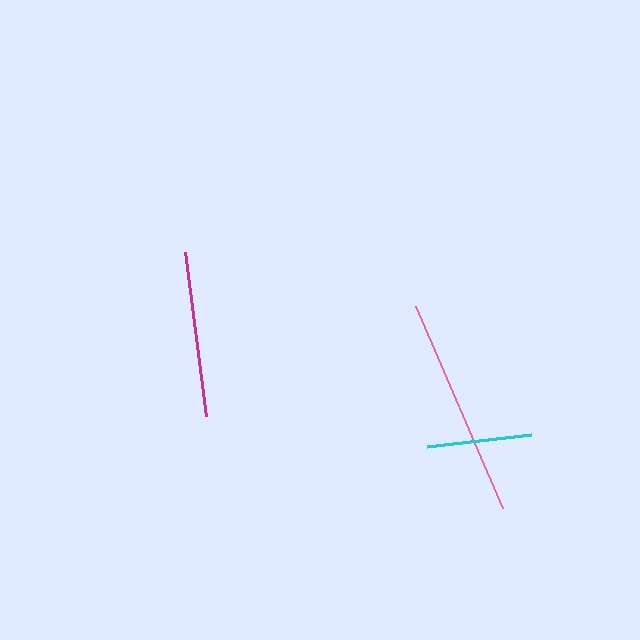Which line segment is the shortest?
The cyan line is the shortest at approximately 104 pixels.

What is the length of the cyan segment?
The cyan segment is approximately 104 pixels long.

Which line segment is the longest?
The pink line is the longest at approximately 220 pixels.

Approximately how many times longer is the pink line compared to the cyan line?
The pink line is approximately 2.1 times the length of the cyan line.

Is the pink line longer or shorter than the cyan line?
The pink line is longer than the cyan line.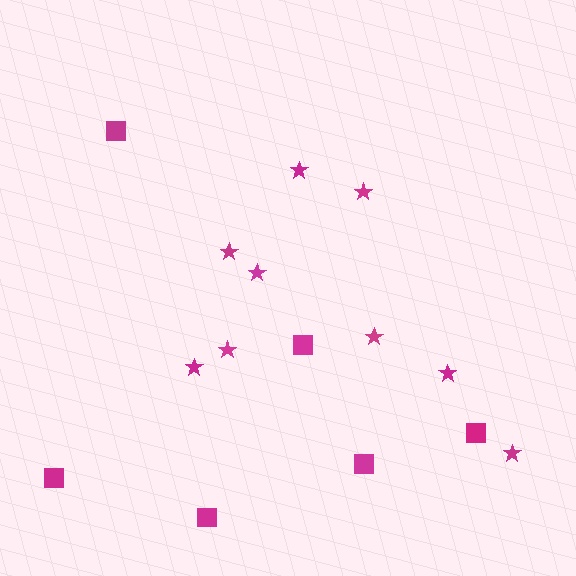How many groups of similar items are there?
There are 2 groups: one group of stars (9) and one group of squares (6).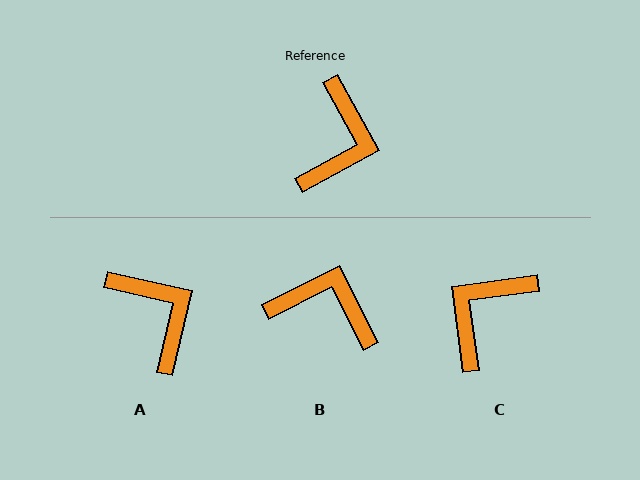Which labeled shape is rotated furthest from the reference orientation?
C, about 159 degrees away.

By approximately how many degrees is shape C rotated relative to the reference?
Approximately 159 degrees counter-clockwise.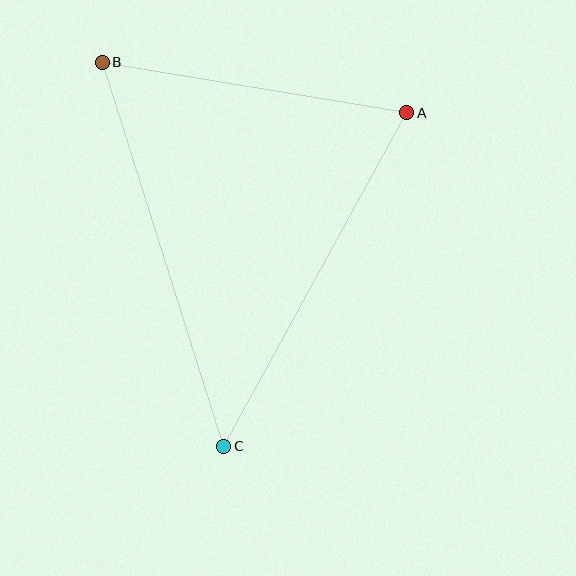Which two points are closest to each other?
Points A and B are closest to each other.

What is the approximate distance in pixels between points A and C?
The distance between A and C is approximately 381 pixels.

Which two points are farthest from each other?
Points B and C are farthest from each other.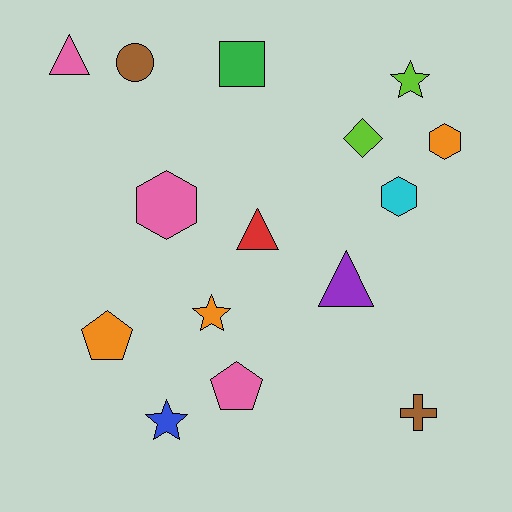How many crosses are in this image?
There is 1 cross.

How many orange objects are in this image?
There are 3 orange objects.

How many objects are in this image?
There are 15 objects.